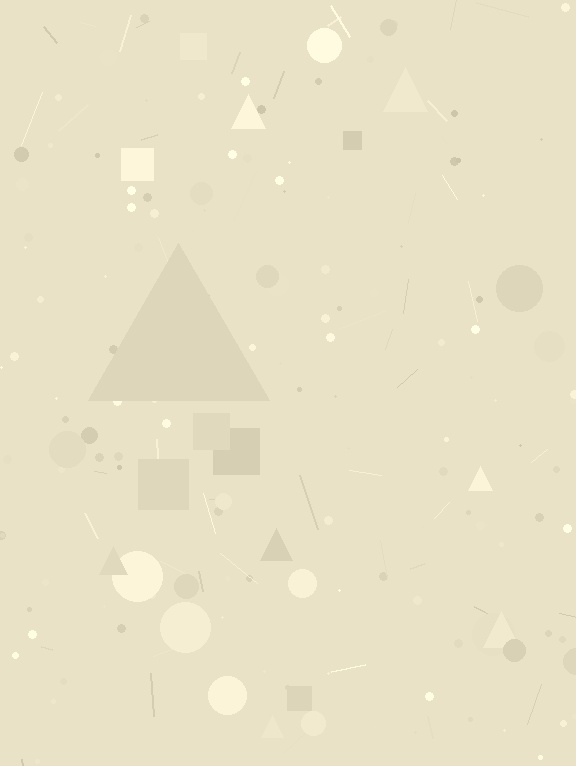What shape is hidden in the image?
A triangle is hidden in the image.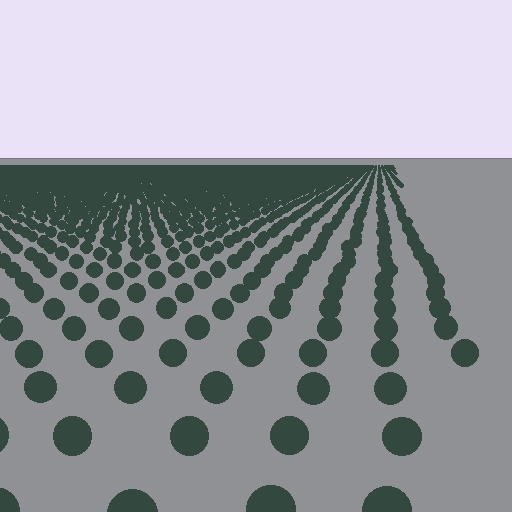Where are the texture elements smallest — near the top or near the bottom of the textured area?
Near the top.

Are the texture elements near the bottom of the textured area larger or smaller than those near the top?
Larger. Near the bottom, elements are closer to the viewer and appear at a bigger on-screen size.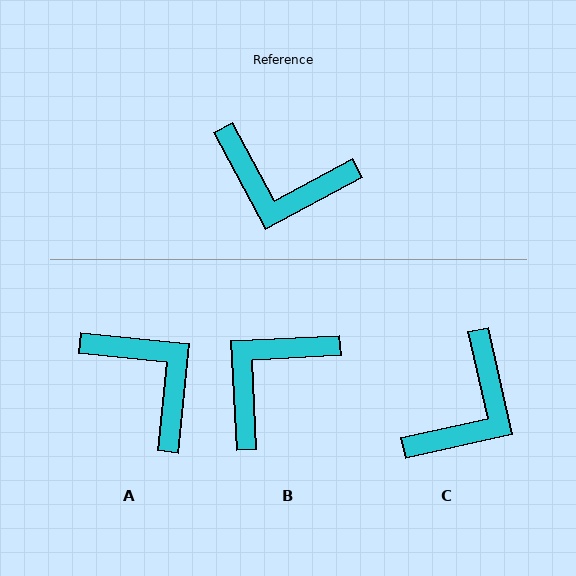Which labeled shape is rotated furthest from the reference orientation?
A, about 146 degrees away.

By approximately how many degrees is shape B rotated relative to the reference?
Approximately 115 degrees clockwise.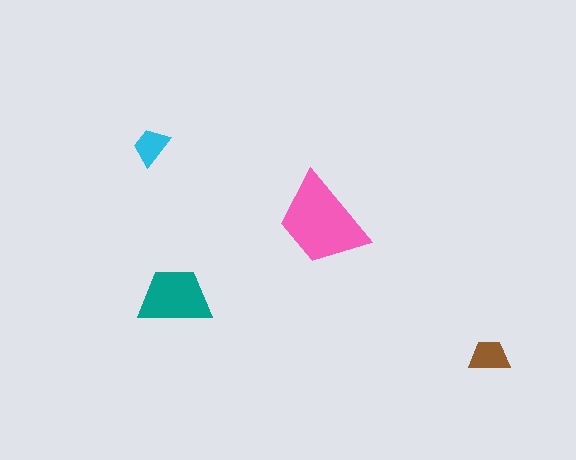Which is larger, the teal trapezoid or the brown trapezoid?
The teal one.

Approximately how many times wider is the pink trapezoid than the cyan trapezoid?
About 2.5 times wider.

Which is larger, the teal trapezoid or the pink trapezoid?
The pink one.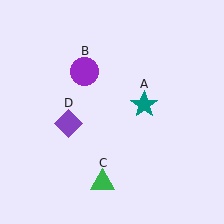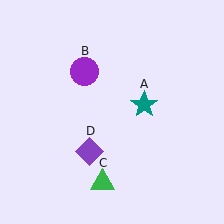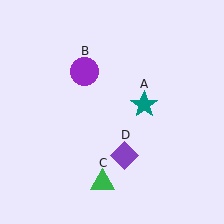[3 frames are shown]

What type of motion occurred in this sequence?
The purple diamond (object D) rotated counterclockwise around the center of the scene.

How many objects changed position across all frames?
1 object changed position: purple diamond (object D).